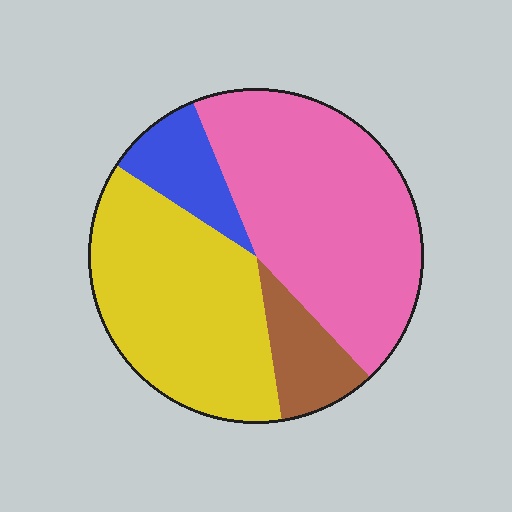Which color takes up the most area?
Pink, at roughly 45%.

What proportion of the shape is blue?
Blue takes up less than a sixth of the shape.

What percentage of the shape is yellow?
Yellow covers roughly 35% of the shape.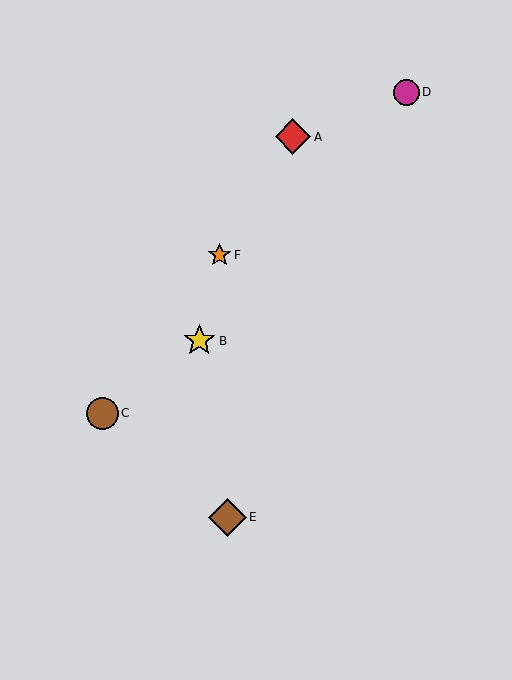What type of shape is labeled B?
Shape B is a yellow star.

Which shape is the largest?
The brown diamond (labeled E) is the largest.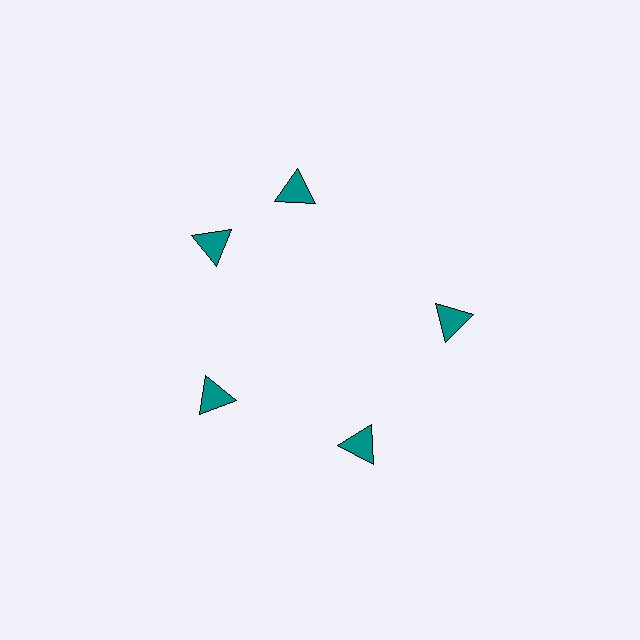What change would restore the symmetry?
The symmetry would be restored by rotating it back into even spacing with its neighbors so that all 5 triangles sit at equal angles and equal distance from the center.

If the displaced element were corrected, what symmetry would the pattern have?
It would have 5-fold rotational symmetry — the pattern would map onto itself every 72 degrees.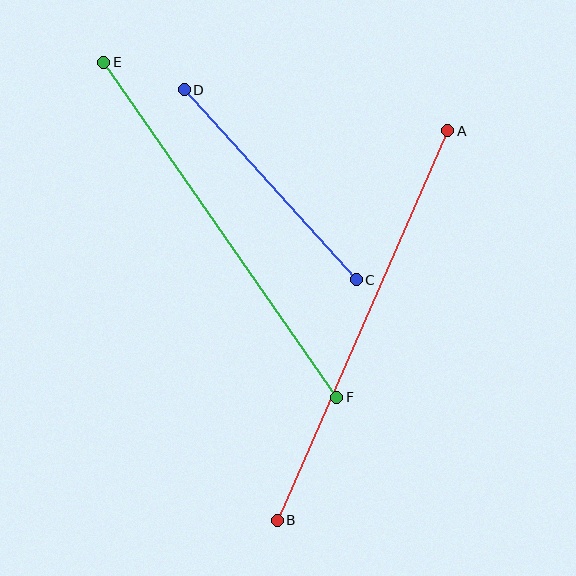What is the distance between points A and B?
The distance is approximately 425 pixels.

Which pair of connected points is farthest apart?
Points A and B are farthest apart.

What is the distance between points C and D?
The distance is approximately 256 pixels.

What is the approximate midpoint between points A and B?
The midpoint is at approximately (362, 325) pixels.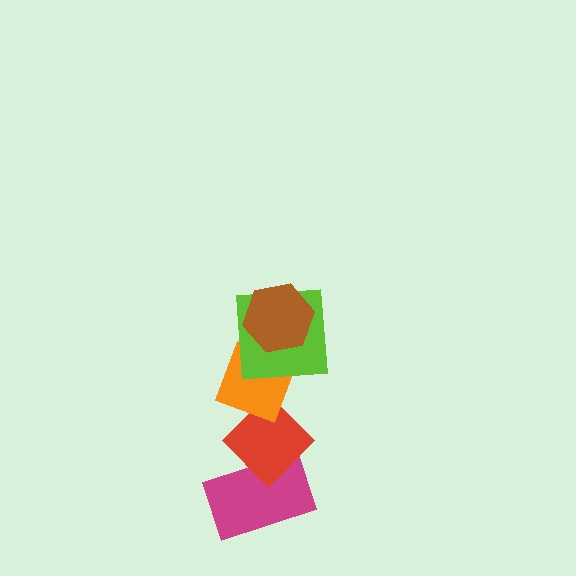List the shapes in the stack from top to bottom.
From top to bottom: the brown hexagon, the lime square, the orange diamond, the red diamond, the magenta rectangle.